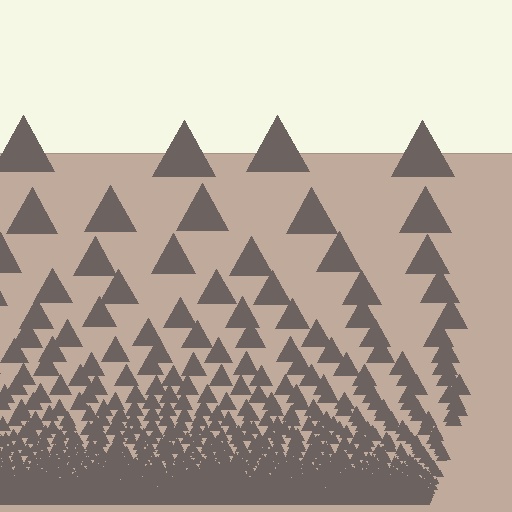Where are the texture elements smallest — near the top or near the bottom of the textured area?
Near the bottom.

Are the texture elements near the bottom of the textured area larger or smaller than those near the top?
Smaller. The gradient is inverted — elements near the bottom are smaller and denser.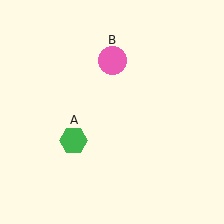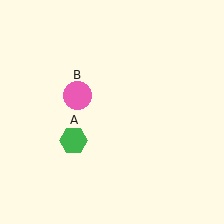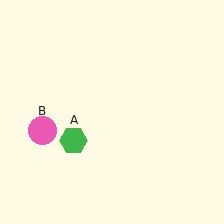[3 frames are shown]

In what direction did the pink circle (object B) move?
The pink circle (object B) moved down and to the left.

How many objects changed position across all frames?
1 object changed position: pink circle (object B).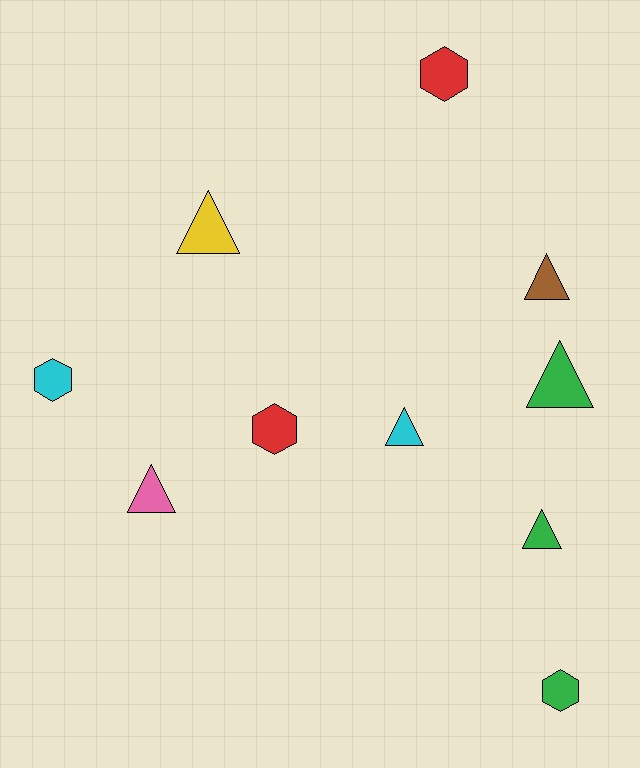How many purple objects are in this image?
There are no purple objects.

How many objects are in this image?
There are 10 objects.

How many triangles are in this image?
There are 6 triangles.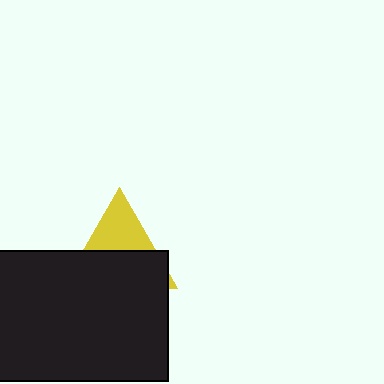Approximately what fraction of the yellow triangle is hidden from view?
Roughly 61% of the yellow triangle is hidden behind the black rectangle.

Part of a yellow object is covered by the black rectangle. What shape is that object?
It is a triangle.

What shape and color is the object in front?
The object in front is a black rectangle.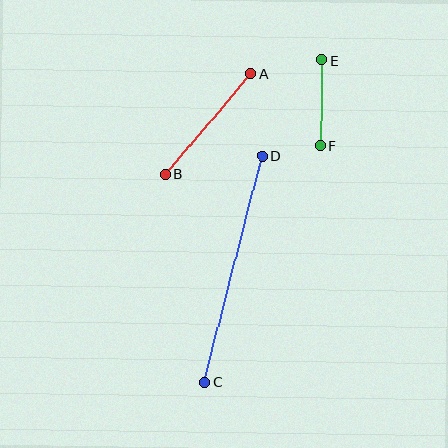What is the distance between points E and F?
The distance is approximately 86 pixels.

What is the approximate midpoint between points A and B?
The midpoint is at approximately (208, 124) pixels.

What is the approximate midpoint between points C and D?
The midpoint is at approximately (233, 269) pixels.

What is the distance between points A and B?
The distance is approximately 132 pixels.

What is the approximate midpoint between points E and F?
The midpoint is at approximately (321, 103) pixels.